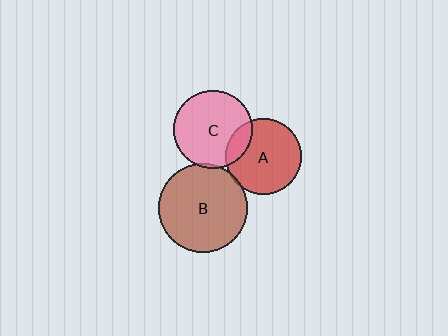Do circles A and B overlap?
Yes.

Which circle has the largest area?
Circle B (brown).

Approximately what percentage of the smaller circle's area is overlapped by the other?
Approximately 5%.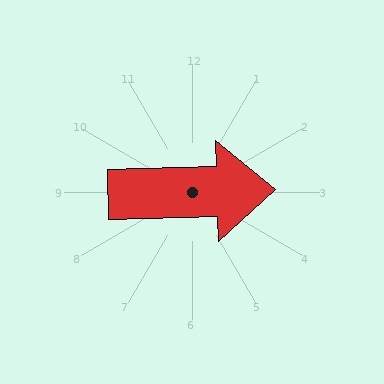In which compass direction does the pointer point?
East.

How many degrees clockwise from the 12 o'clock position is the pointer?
Approximately 88 degrees.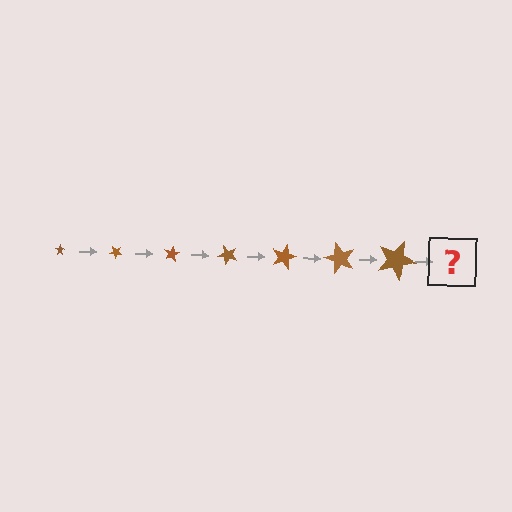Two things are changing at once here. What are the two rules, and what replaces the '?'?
The two rules are that the star grows larger each step and it rotates 40 degrees each step. The '?' should be a star, larger than the previous one and rotated 280 degrees from the start.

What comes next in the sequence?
The next element should be a star, larger than the previous one and rotated 280 degrees from the start.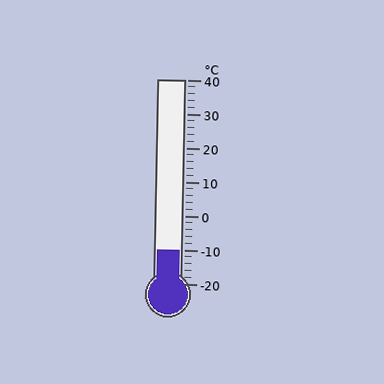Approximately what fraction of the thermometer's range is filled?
The thermometer is filled to approximately 15% of its range.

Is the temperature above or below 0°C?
The temperature is below 0°C.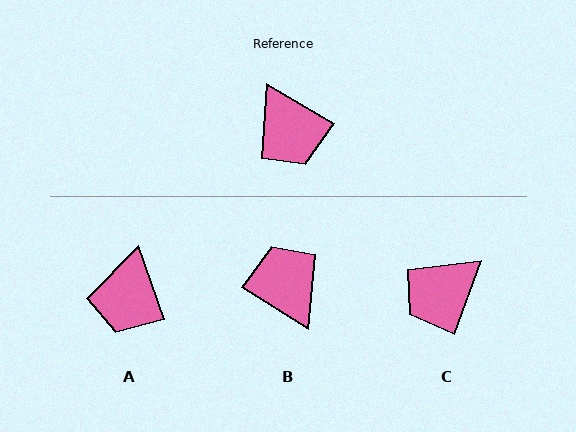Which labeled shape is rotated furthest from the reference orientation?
B, about 178 degrees away.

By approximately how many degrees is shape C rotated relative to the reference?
Approximately 79 degrees clockwise.